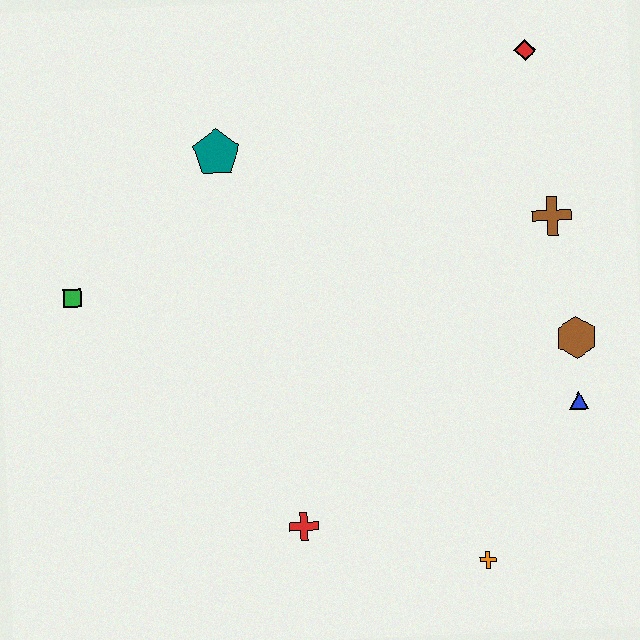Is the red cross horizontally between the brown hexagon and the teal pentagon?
Yes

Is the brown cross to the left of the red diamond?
No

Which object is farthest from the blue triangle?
The green square is farthest from the blue triangle.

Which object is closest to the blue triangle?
The brown hexagon is closest to the blue triangle.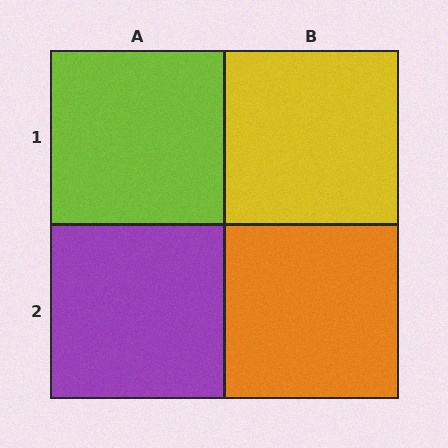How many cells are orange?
1 cell is orange.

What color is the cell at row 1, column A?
Lime.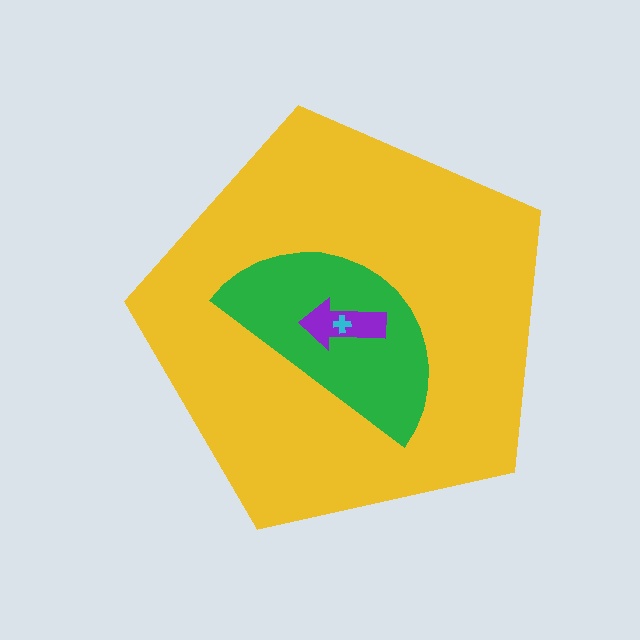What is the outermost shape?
The yellow pentagon.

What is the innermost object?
The cyan cross.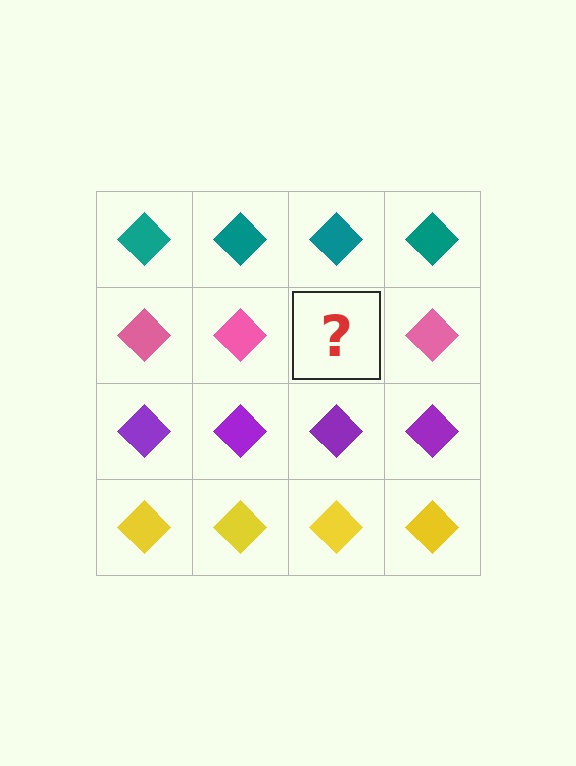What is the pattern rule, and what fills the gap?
The rule is that each row has a consistent color. The gap should be filled with a pink diamond.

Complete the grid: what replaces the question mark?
The question mark should be replaced with a pink diamond.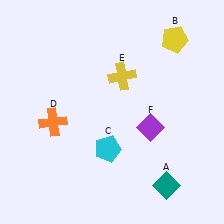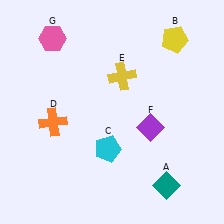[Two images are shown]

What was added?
A pink hexagon (G) was added in Image 2.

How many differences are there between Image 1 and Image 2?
There is 1 difference between the two images.